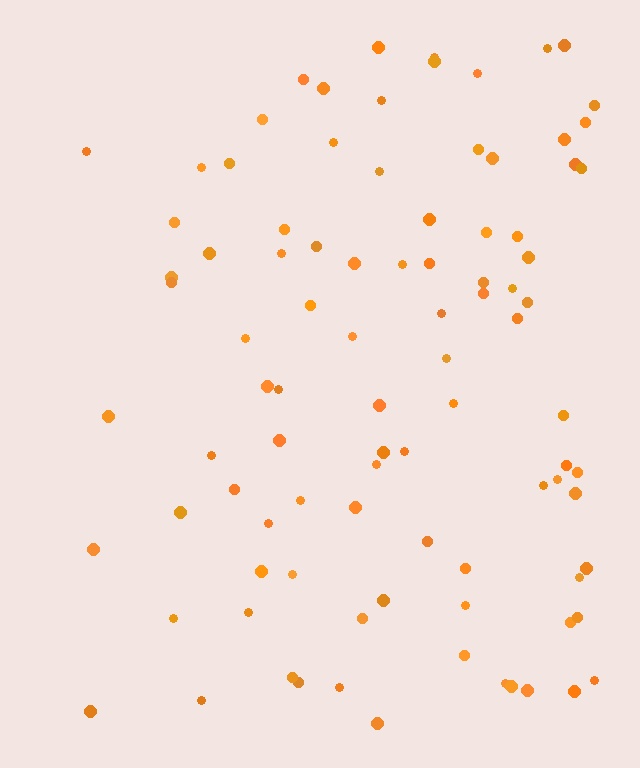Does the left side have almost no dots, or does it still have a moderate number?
Still a moderate number, just noticeably fewer than the right.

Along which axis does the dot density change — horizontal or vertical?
Horizontal.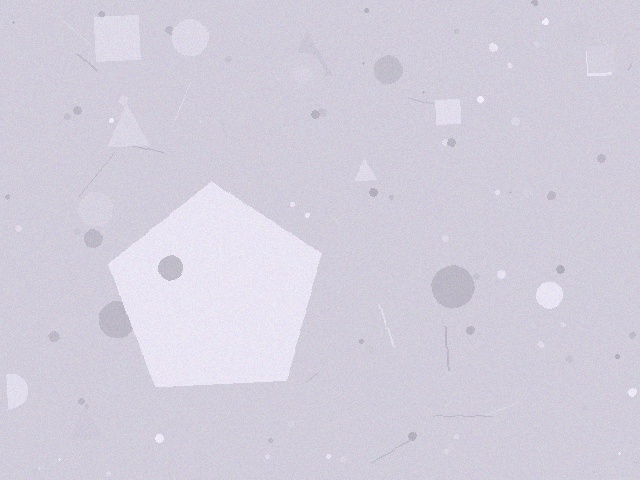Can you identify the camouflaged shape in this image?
The camouflaged shape is a pentagon.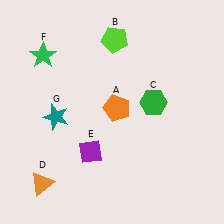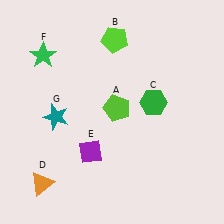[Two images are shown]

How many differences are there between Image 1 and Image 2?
There is 1 difference between the two images.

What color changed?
The pentagon (A) changed from orange in Image 1 to lime in Image 2.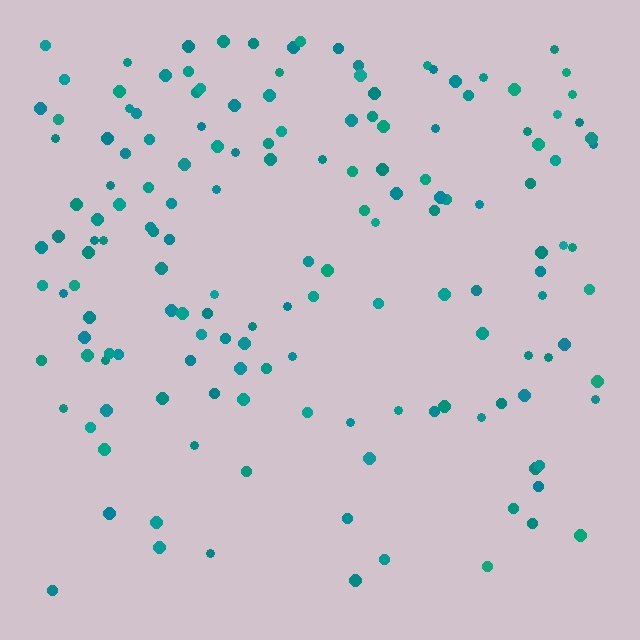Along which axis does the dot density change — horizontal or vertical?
Vertical.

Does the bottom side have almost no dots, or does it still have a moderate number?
Still a moderate number, just noticeably fewer than the top.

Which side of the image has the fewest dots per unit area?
The bottom.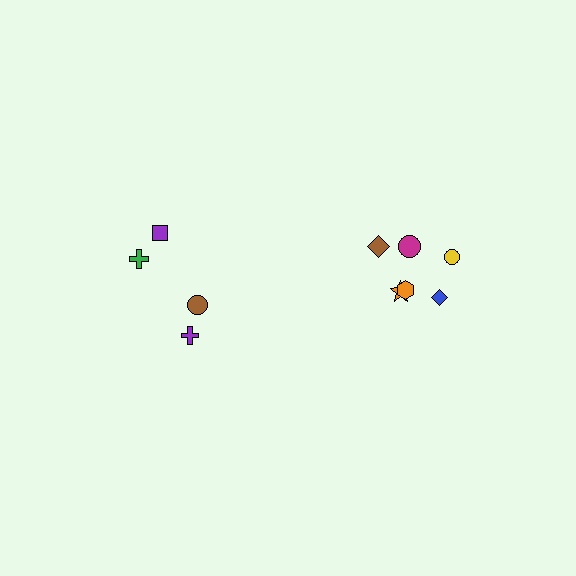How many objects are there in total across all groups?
There are 10 objects.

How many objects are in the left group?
There are 4 objects.